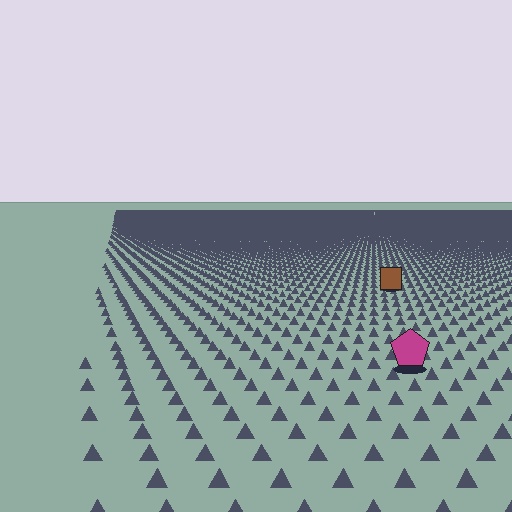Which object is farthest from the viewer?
The brown square is farthest from the viewer. It appears smaller and the ground texture around it is denser.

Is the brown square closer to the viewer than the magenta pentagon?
No. The magenta pentagon is closer — you can tell from the texture gradient: the ground texture is coarser near it.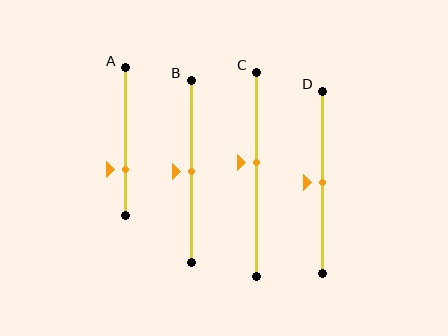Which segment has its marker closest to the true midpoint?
Segment B has its marker closest to the true midpoint.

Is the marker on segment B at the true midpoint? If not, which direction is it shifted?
Yes, the marker on segment B is at the true midpoint.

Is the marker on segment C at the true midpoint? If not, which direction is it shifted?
No, the marker on segment C is shifted upward by about 6% of the segment length.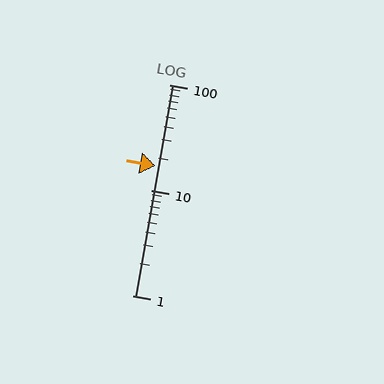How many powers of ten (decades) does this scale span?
The scale spans 2 decades, from 1 to 100.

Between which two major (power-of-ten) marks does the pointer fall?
The pointer is between 10 and 100.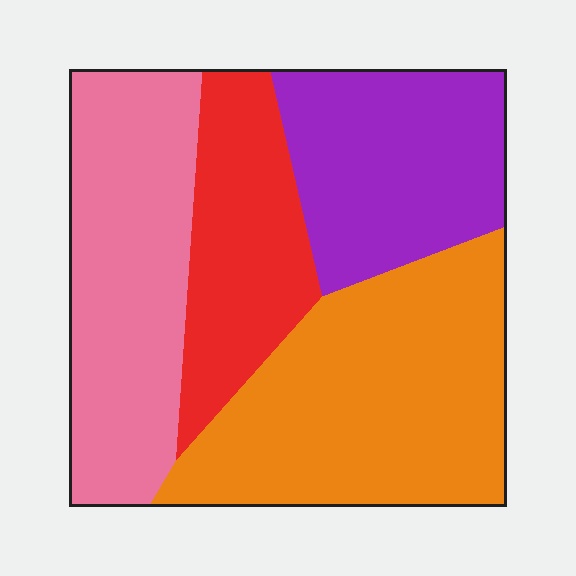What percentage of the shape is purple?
Purple takes up between a sixth and a third of the shape.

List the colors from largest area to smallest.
From largest to smallest: orange, pink, purple, red.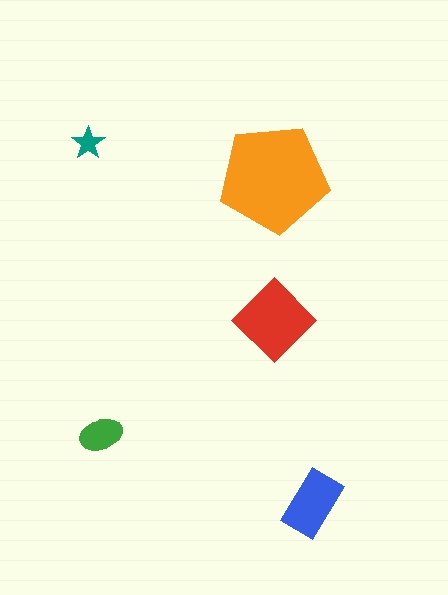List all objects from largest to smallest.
The orange pentagon, the red diamond, the blue rectangle, the green ellipse, the teal star.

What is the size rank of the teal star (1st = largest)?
5th.